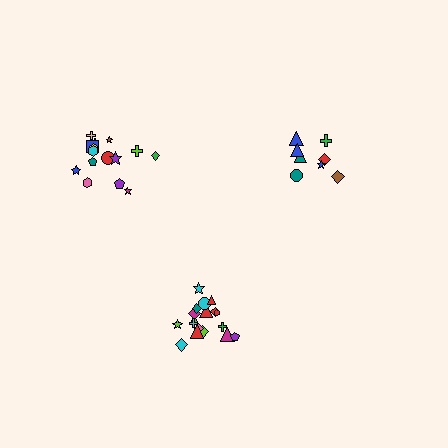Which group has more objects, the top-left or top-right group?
The top-left group.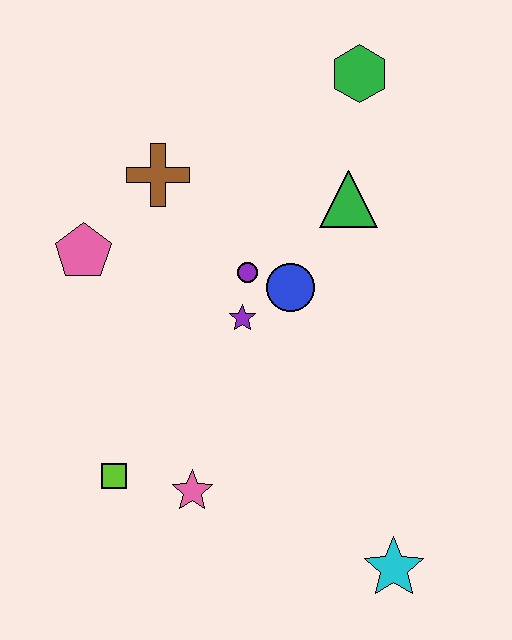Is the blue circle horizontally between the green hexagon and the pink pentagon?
Yes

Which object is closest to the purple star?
The purple circle is closest to the purple star.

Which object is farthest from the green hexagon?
The cyan star is farthest from the green hexagon.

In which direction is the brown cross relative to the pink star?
The brown cross is above the pink star.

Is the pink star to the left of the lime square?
No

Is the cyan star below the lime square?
Yes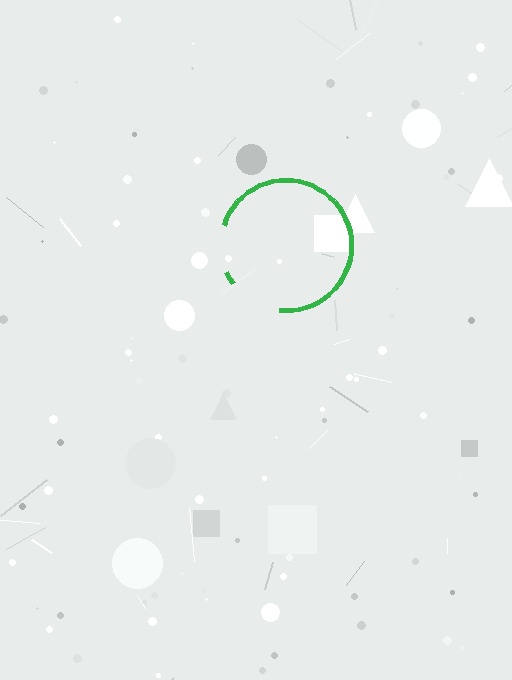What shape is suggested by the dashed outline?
The dashed outline suggests a circle.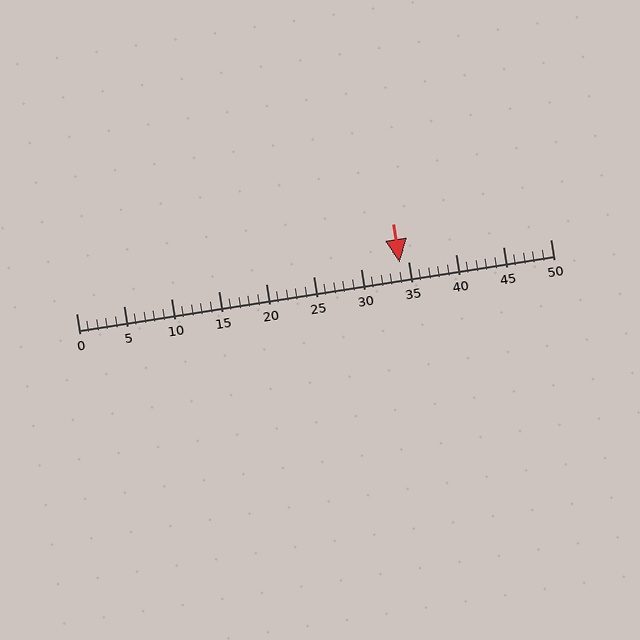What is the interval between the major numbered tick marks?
The major tick marks are spaced 5 units apart.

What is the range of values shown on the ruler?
The ruler shows values from 0 to 50.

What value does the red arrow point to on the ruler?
The red arrow points to approximately 34.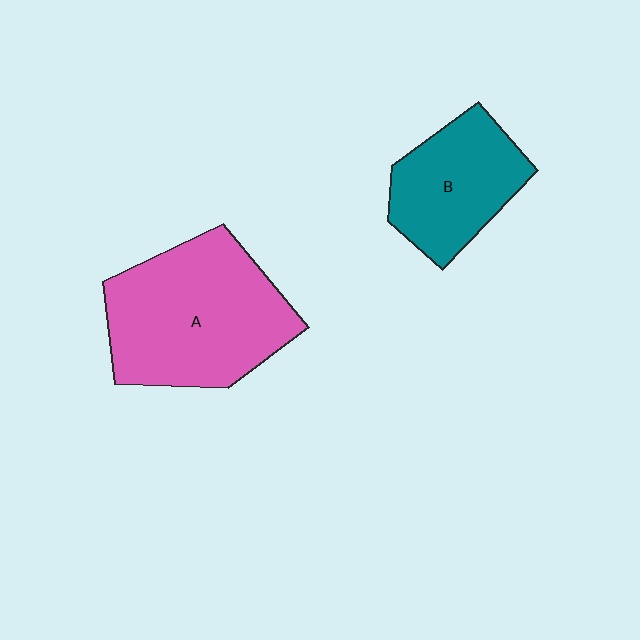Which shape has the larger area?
Shape A (pink).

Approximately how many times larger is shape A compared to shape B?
Approximately 1.6 times.